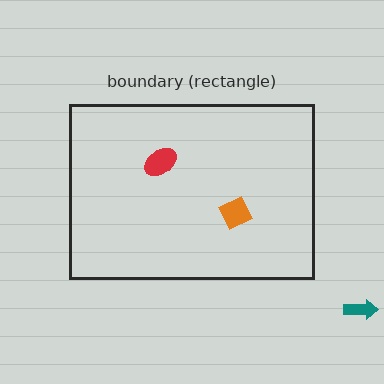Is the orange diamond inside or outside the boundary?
Inside.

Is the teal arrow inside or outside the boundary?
Outside.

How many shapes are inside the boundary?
2 inside, 1 outside.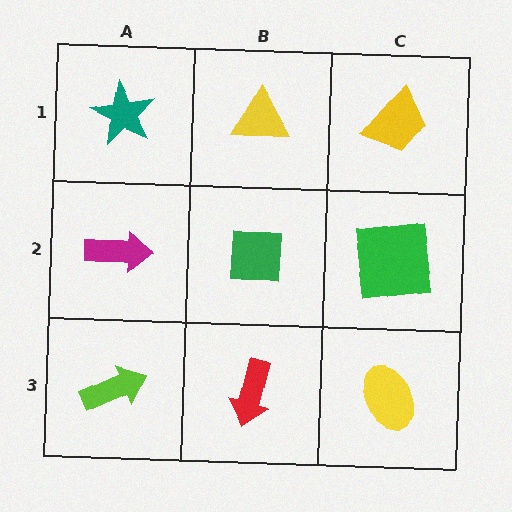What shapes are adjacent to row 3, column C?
A green square (row 2, column C), a red arrow (row 3, column B).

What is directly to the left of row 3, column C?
A red arrow.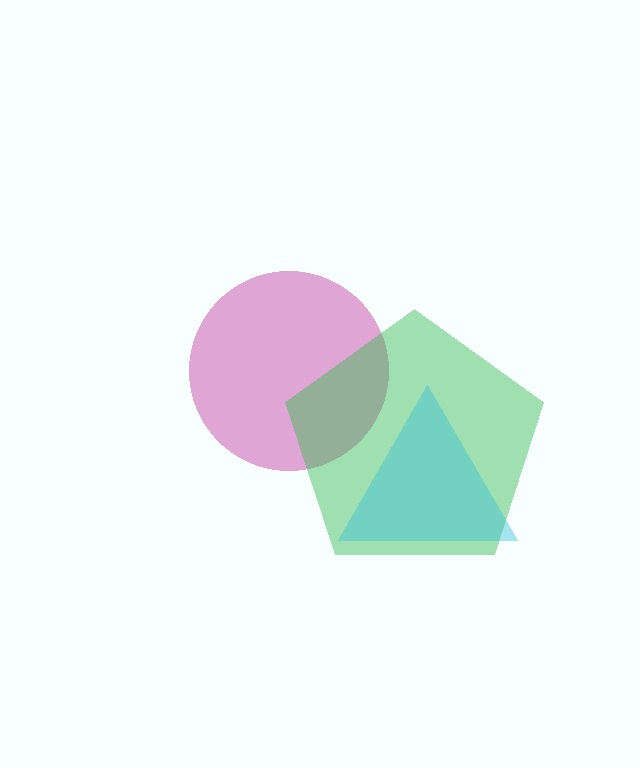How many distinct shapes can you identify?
There are 3 distinct shapes: a magenta circle, a green pentagon, a cyan triangle.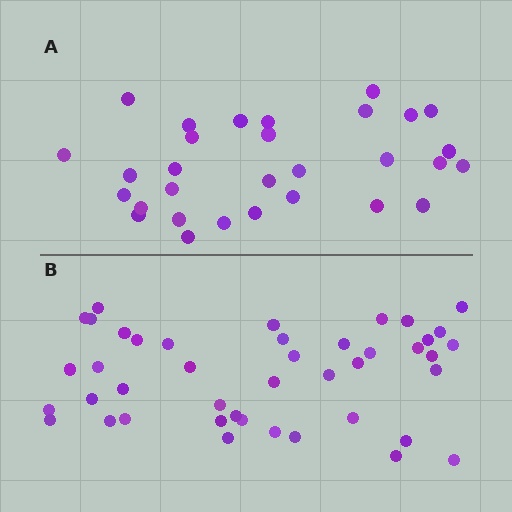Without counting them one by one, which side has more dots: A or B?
Region B (the bottom region) has more dots.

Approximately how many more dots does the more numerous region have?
Region B has approximately 15 more dots than region A.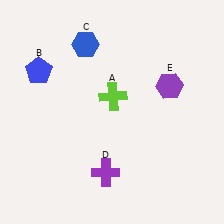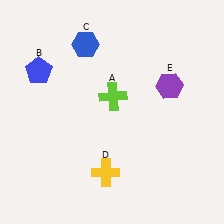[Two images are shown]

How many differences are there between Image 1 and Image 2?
There is 1 difference between the two images.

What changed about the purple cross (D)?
In Image 1, D is purple. In Image 2, it changed to yellow.